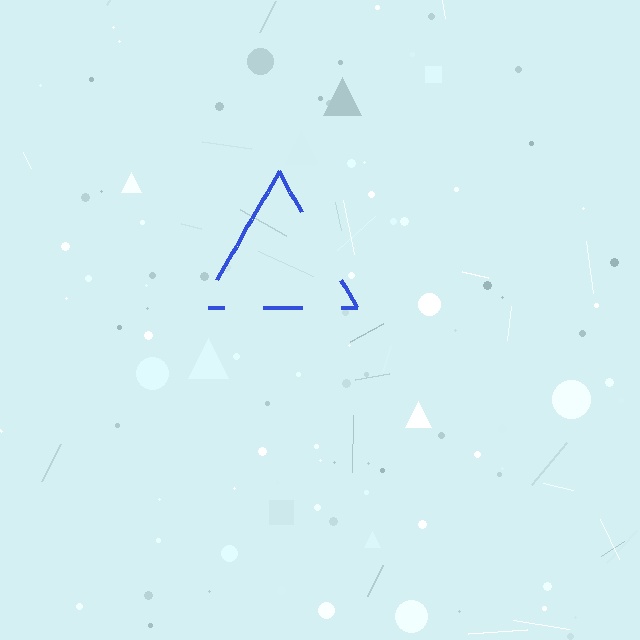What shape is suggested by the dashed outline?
The dashed outline suggests a triangle.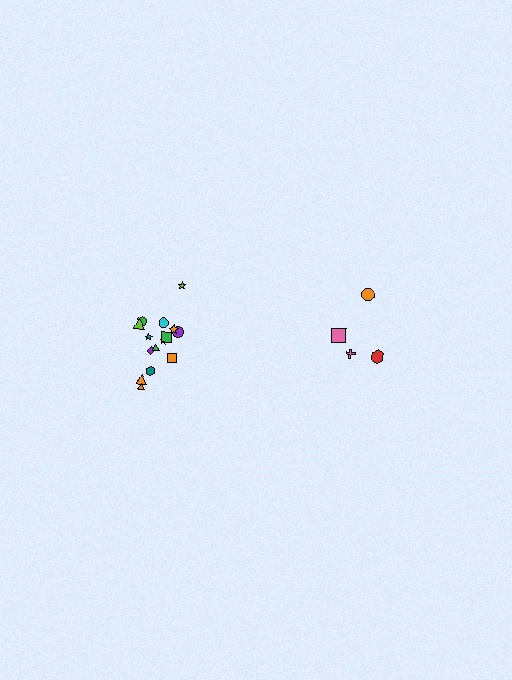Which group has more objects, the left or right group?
The left group.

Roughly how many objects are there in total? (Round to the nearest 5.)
Roughly 20 objects in total.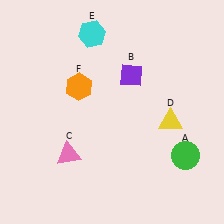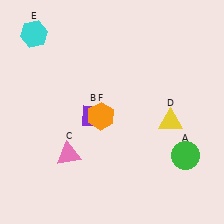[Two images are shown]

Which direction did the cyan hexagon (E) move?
The cyan hexagon (E) moved left.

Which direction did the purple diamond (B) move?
The purple diamond (B) moved down.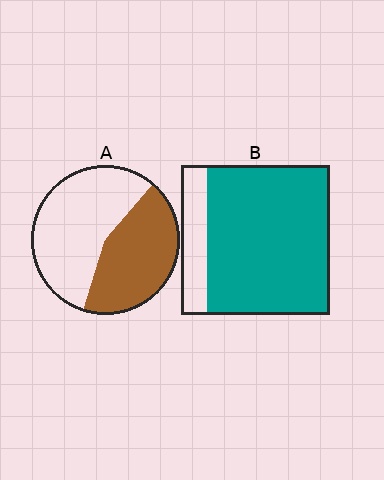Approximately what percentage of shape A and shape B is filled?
A is approximately 45% and B is approximately 85%.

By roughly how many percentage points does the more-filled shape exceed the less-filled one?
By roughly 40 percentage points (B over A).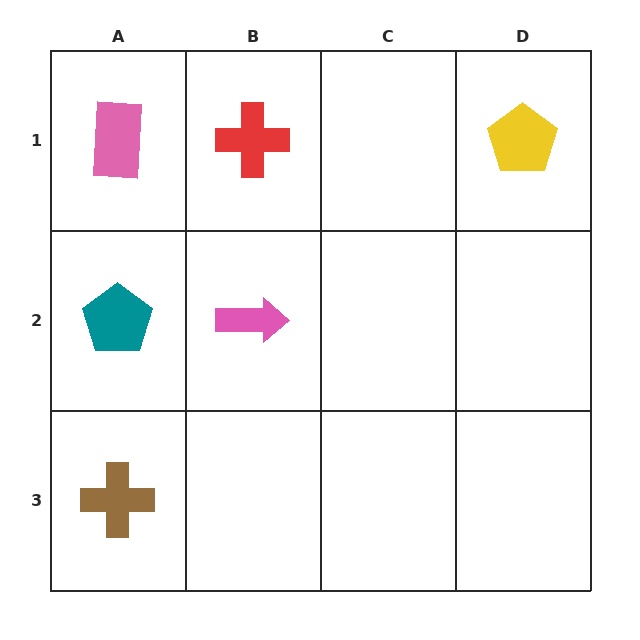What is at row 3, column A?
A brown cross.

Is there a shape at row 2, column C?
No, that cell is empty.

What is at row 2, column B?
A pink arrow.